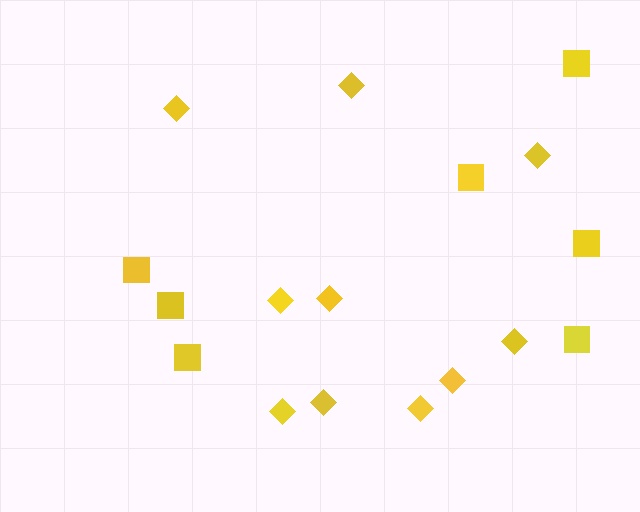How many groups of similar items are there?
There are 2 groups: one group of squares (7) and one group of diamonds (10).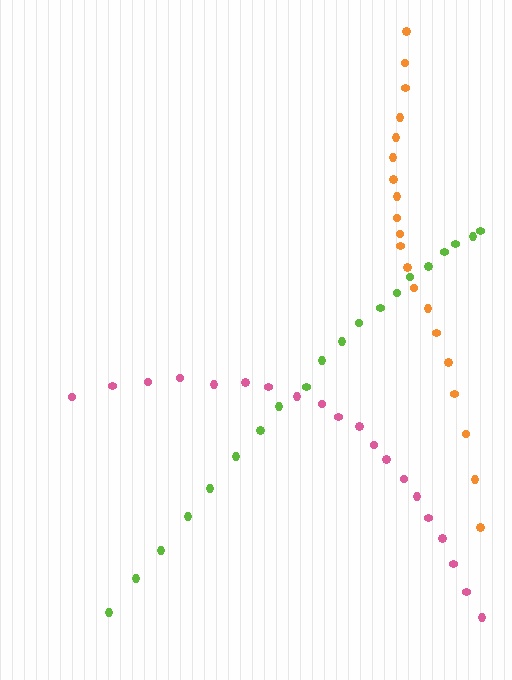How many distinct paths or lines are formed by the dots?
There are 3 distinct paths.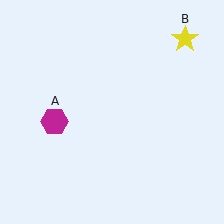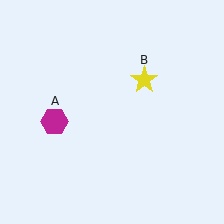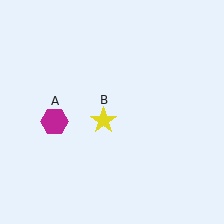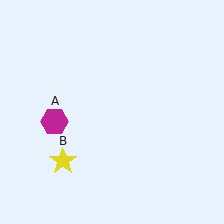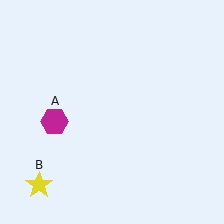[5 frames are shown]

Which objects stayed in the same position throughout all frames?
Magenta hexagon (object A) remained stationary.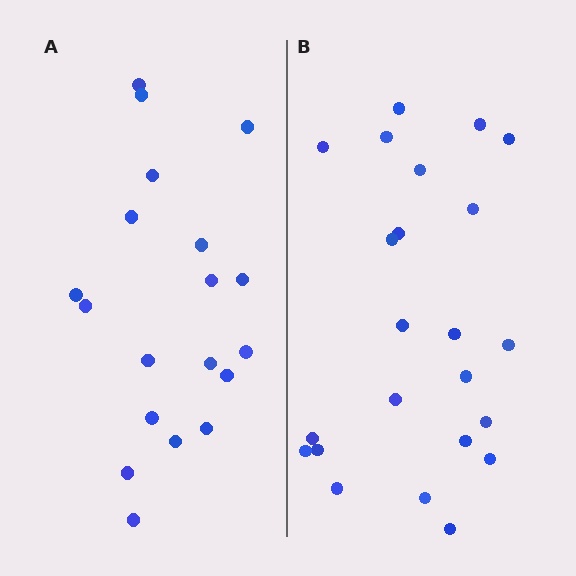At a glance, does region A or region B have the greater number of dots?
Region B (the right region) has more dots.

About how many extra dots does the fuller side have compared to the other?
Region B has about 4 more dots than region A.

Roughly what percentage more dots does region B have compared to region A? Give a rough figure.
About 20% more.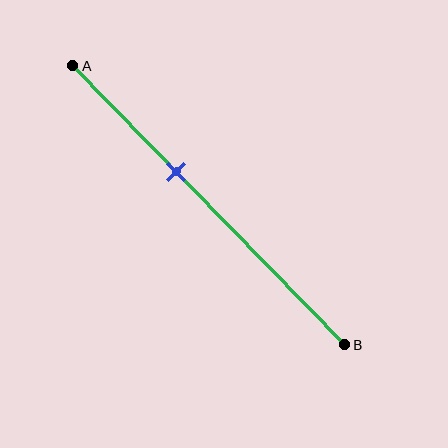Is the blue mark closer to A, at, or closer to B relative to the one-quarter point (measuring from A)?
The blue mark is closer to point B than the one-quarter point of segment AB.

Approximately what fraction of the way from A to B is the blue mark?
The blue mark is approximately 40% of the way from A to B.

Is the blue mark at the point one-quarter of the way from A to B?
No, the mark is at about 40% from A, not at the 25% one-quarter point.